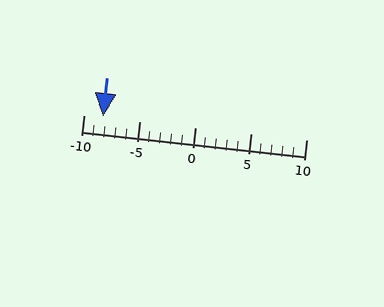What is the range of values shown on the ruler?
The ruler shows values from -10 to 10.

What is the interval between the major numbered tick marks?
The major tick marks are spaced 5 units apart.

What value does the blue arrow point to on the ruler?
The blue arrow points to approximately -8.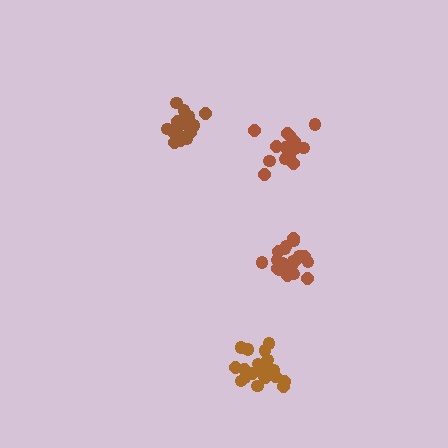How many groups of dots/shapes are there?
There are 4 groups.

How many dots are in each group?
Group 1: 18 dots, Group 2: 21 dots, Group 3: 21 dots, Group 4: 17 dots (77 total).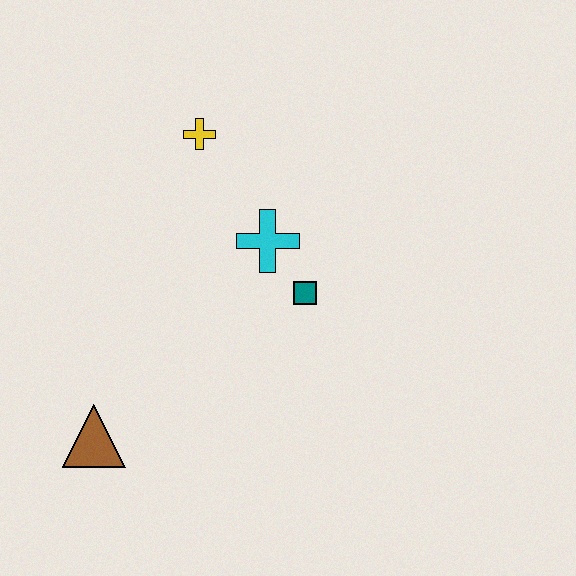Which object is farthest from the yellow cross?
The brown triangle is farthest from the yellow cross.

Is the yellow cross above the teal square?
Yes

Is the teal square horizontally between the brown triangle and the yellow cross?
No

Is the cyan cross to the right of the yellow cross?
Yes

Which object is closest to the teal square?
The cyan cross is closest to the teal square.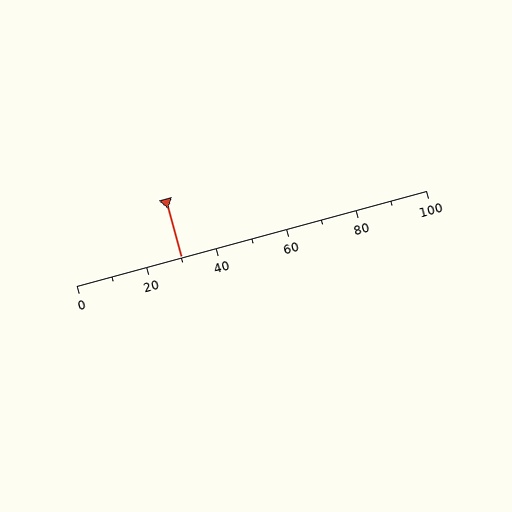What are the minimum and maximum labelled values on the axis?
The axis runs from 0 to 100.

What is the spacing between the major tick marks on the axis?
The major ticks are spaced 20 apart.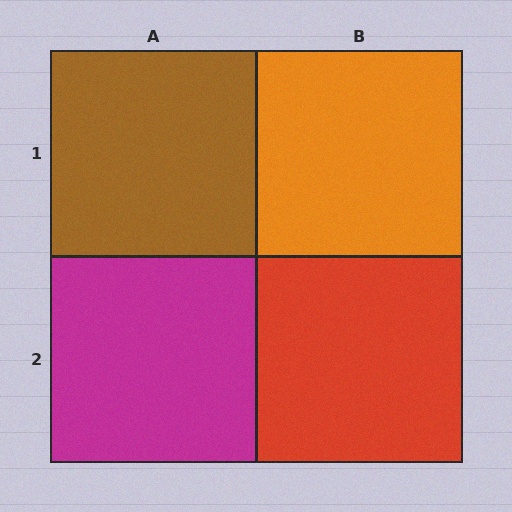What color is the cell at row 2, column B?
Red.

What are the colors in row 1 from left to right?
Brown, orange.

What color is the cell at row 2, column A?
Magenta.